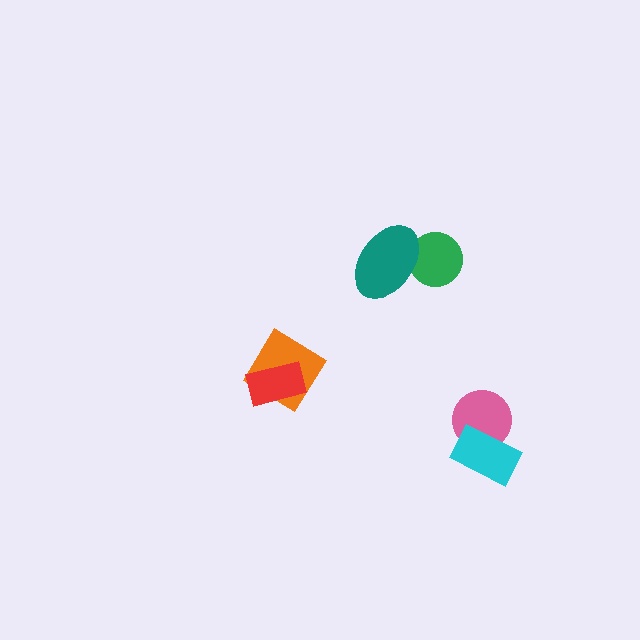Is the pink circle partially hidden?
Yes, it is partially covered by another shape.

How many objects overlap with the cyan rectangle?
1 object overlaps with the cyan rectangle.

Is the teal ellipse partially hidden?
No, no other shape covers it.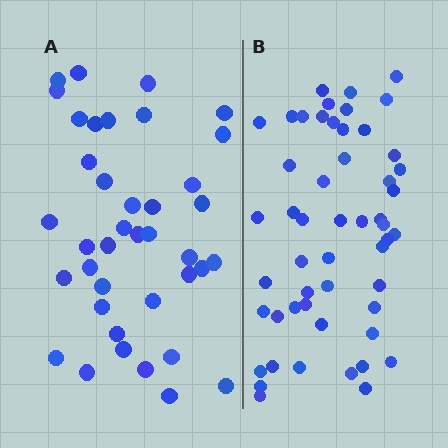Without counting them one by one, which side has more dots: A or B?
Region B (the right region) has more dots.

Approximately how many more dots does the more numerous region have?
Region B has approximately 15 more dots than region A.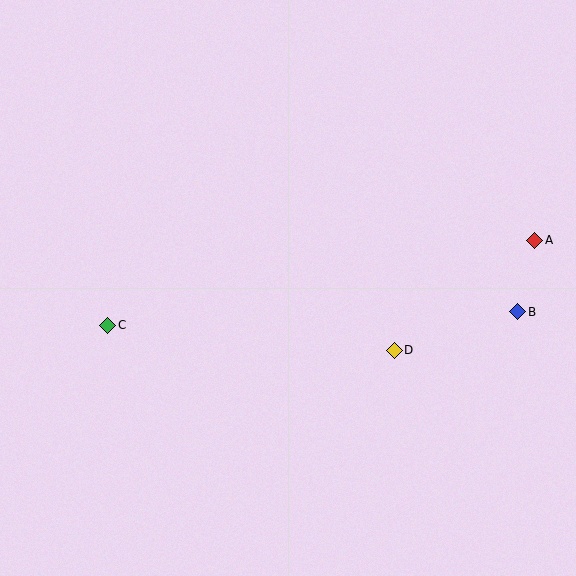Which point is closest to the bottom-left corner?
Point C is closest to the bottom-left corner.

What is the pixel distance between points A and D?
The distance between A and D is 179 pixels.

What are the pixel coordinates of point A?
Point A is at (535, 240).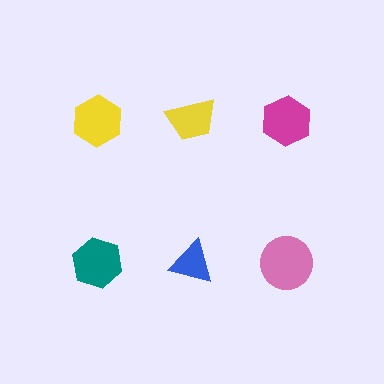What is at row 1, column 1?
A yellow hexagon.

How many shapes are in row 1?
3 shapes.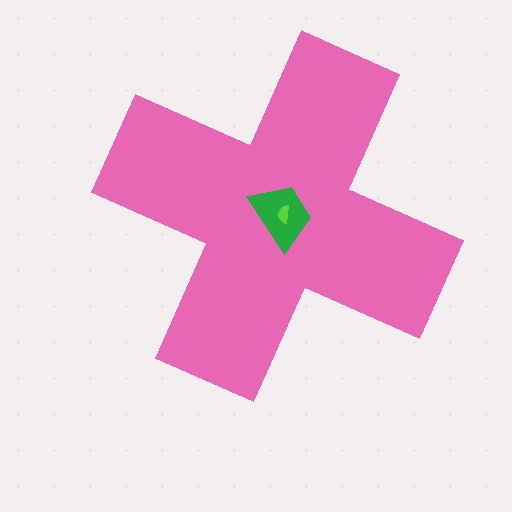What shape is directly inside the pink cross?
The green trapezoid.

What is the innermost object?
The lime semicircle.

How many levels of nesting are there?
3.